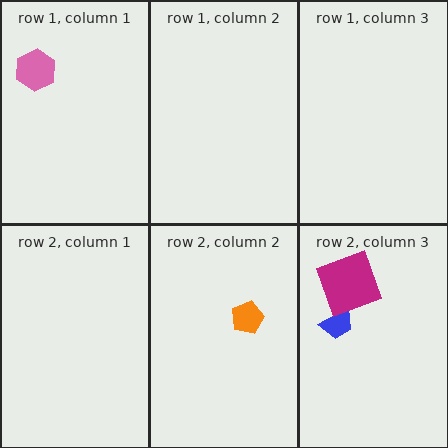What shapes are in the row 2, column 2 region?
The orange pentagon.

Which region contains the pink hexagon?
The row 1, column 1 region.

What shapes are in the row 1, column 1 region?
The pink hexagon.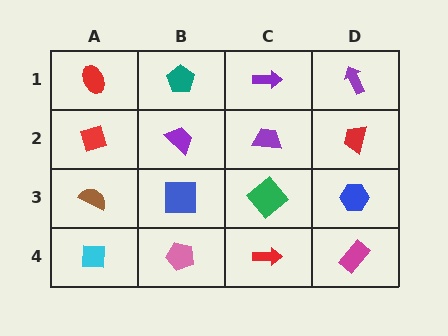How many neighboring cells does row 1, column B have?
3.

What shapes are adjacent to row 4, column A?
A brown semicircle (row 3, column A), a pink pentagon (row 4, column B).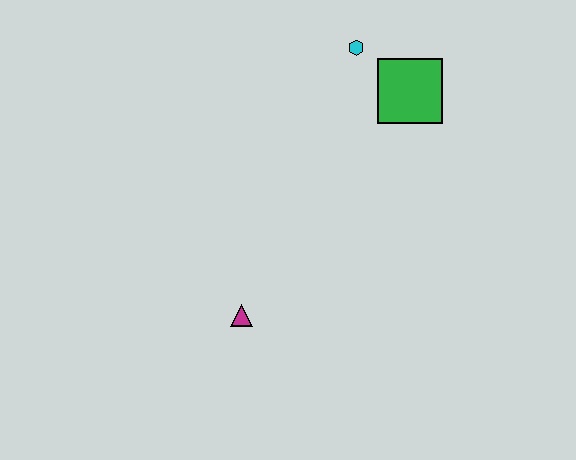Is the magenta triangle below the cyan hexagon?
Yes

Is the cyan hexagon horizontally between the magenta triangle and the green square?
Yes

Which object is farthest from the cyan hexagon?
The magenta triangle is farthest from the cyan hexagon.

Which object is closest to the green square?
The cyan hexagon is closest to the green square.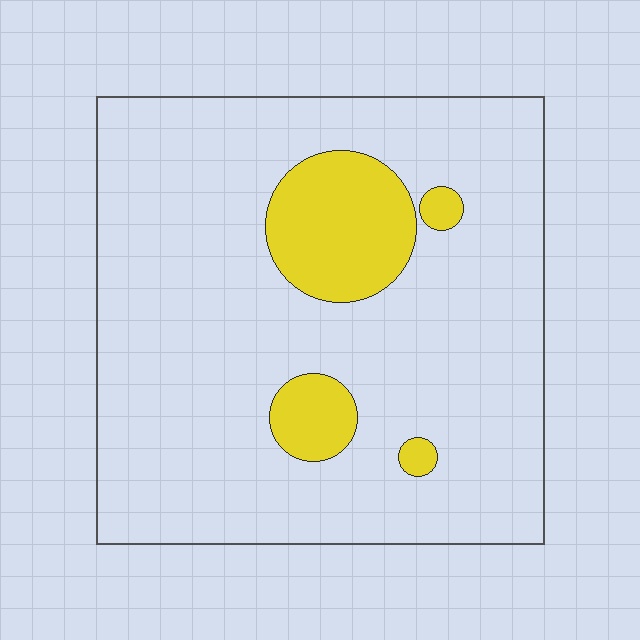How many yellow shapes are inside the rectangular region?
4.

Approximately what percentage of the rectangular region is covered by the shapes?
Approximately 15%.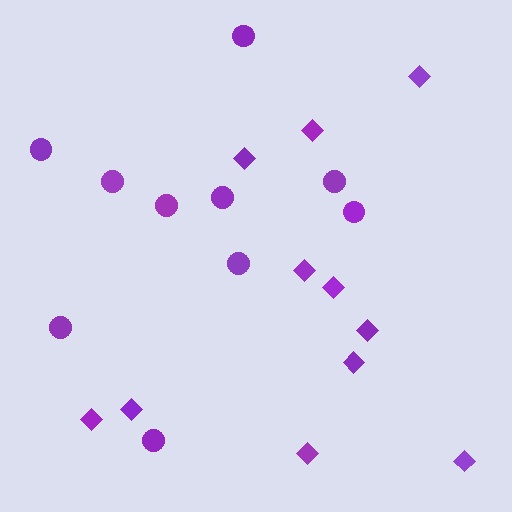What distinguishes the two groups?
There are 2 groups: one group of circles (10) and one group of diamonds (11).